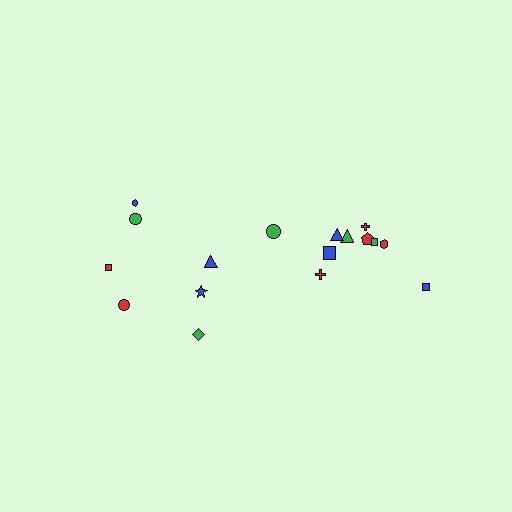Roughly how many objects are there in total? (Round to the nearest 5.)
Roughly 15 objects in total.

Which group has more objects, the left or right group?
The right group.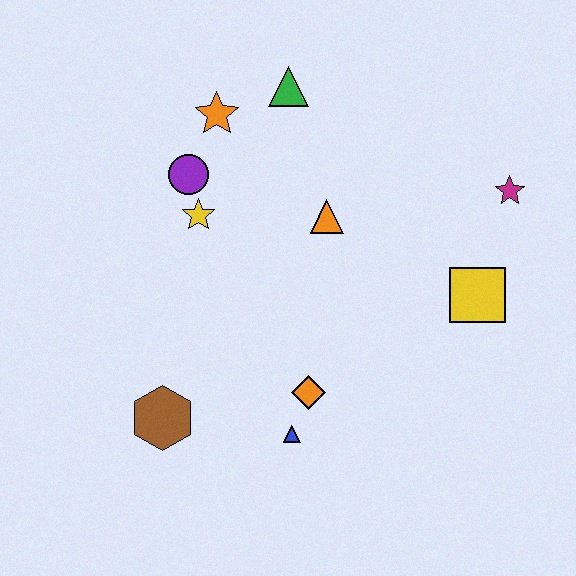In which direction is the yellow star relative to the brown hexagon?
The yellow star is above the brown hexagon.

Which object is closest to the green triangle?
The orange star is closest to the green triangle.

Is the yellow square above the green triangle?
No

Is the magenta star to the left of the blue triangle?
No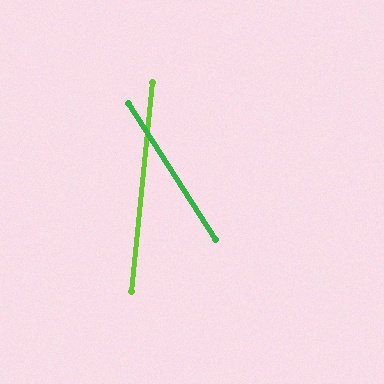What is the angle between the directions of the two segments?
Approximately 38 degrees.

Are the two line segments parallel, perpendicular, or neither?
Neither parallel nor perpendicular — they differ by about 38°.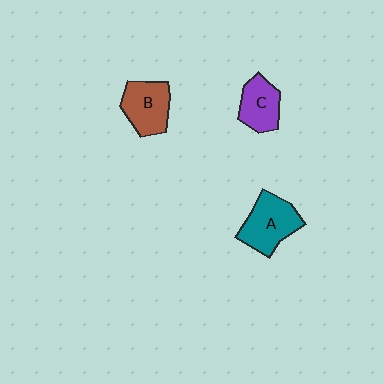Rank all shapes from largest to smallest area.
From largest to smallest: A (teal), B (brown), C (purple).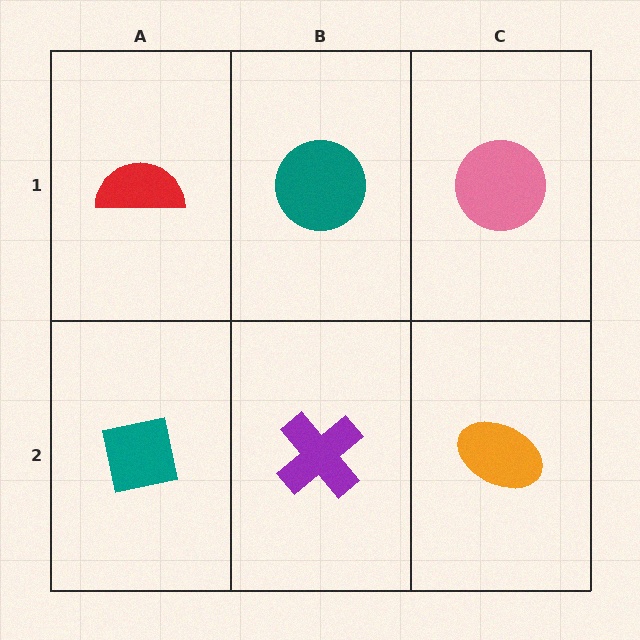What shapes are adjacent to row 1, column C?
An orange ellipse (row 2, column C), a teal circle (row 1, column B).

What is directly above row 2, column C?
A pink circle.